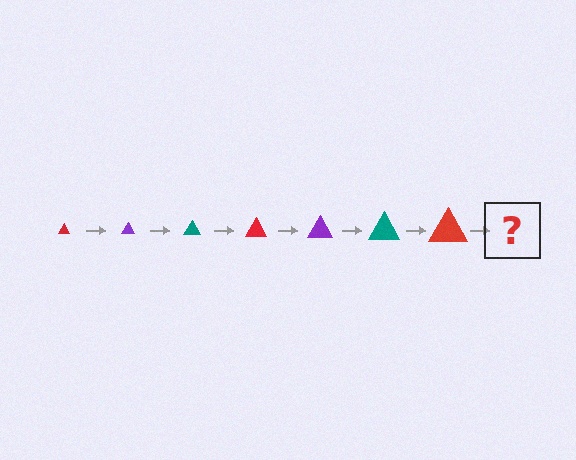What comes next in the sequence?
The next element should be a purple triangle, larger than the previous one.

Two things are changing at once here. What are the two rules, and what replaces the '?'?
The two rules are that the triangle grows larger each step and the color cycles through red, purple, and teal. The '?' should be a purple triangle, larger than the previous one.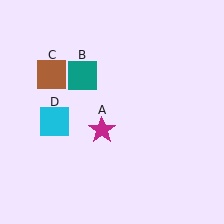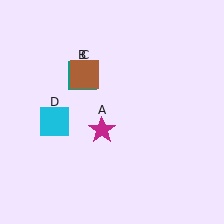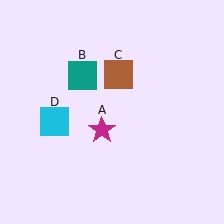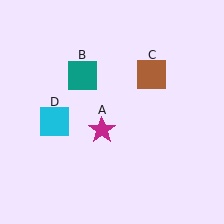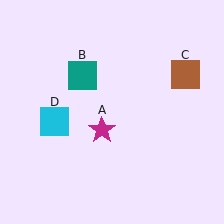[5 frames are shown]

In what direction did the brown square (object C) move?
The brown square (object C) moved right.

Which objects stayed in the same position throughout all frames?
Magenta star (object A) and teal square (object B) and cyan square (object D) remained stationary.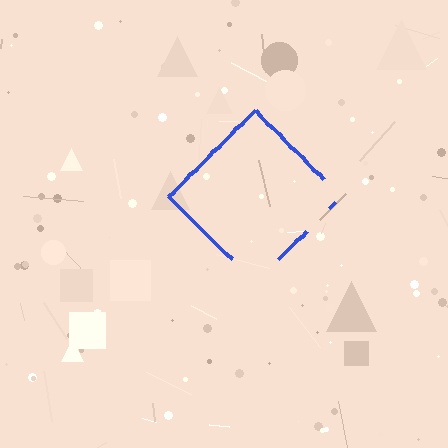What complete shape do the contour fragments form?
The contour fragments form a diamond.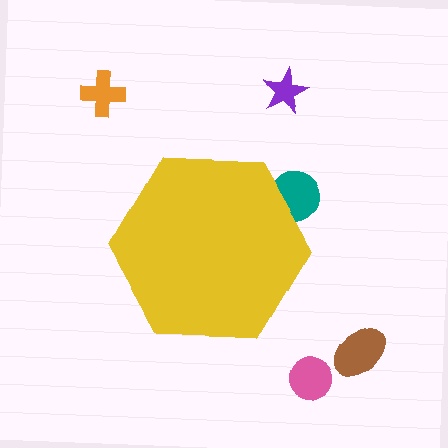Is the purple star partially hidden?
No, the purple star is fully visible.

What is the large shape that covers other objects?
A yellow hexagon.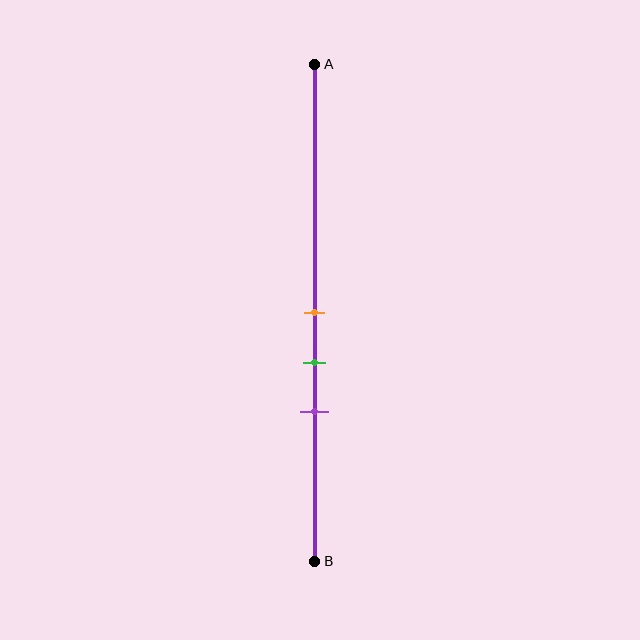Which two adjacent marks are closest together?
The orange and green marks are the closest adjacent pair.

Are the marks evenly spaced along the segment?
Yes, the marks are approximately evenly spaced.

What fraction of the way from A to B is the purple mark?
The purple mark is approximately 70% (0.7) of the way from A to B.